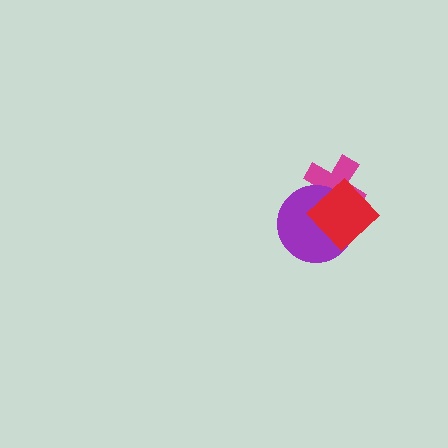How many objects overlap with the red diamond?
2 objects overlap with the red diamond.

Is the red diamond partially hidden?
No, no other shape covers it.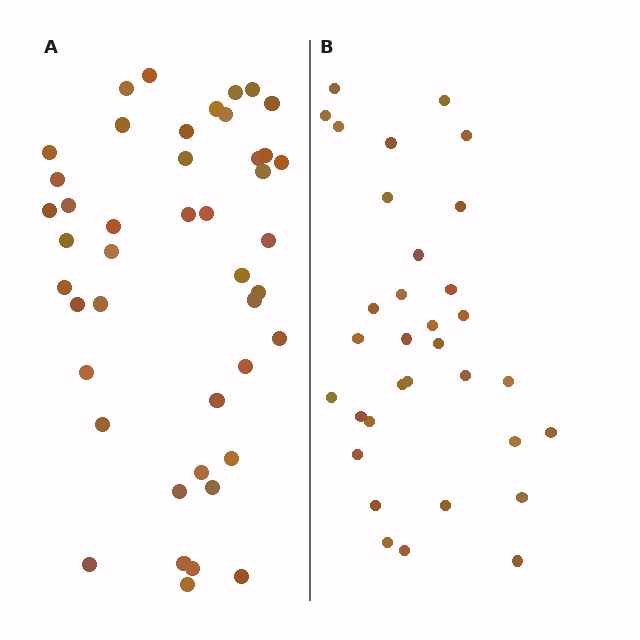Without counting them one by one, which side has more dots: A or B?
Region A (the left region) has more dots.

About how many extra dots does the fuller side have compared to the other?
Region A has roughly 12 or so more dots than region B.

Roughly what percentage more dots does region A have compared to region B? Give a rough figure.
About 35% more.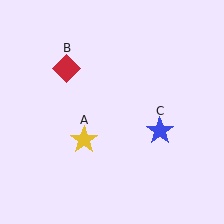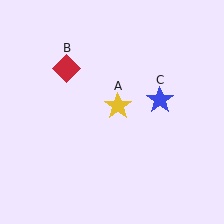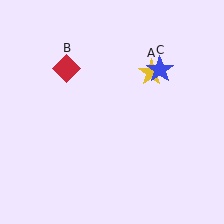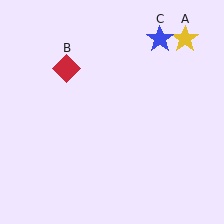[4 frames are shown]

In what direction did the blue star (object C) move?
The blue star (object C) moved up.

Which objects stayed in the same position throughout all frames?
Red diamond (object B) remained stationary.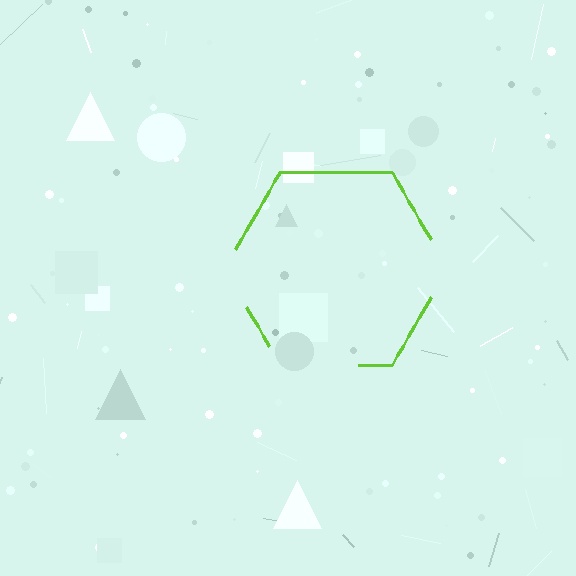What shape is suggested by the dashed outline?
The dashed outline suggests a hexagon.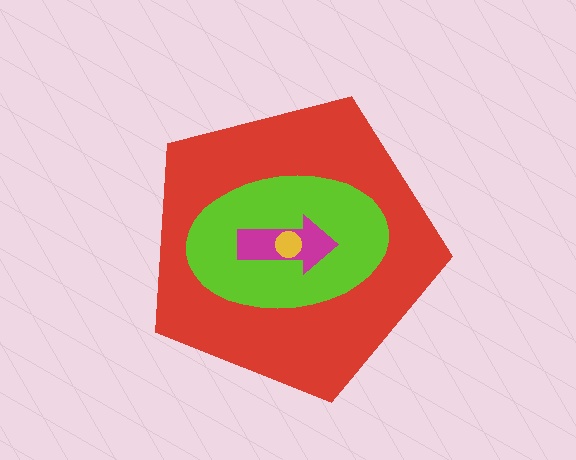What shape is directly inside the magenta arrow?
The yellow circle.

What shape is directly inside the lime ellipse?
The magenta arrow.